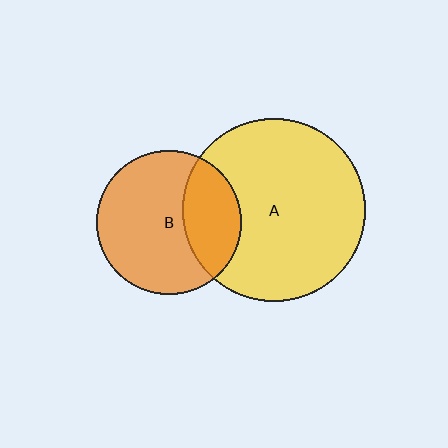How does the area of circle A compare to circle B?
Approximately 1.6 times.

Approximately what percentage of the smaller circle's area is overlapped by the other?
Approximately 30%.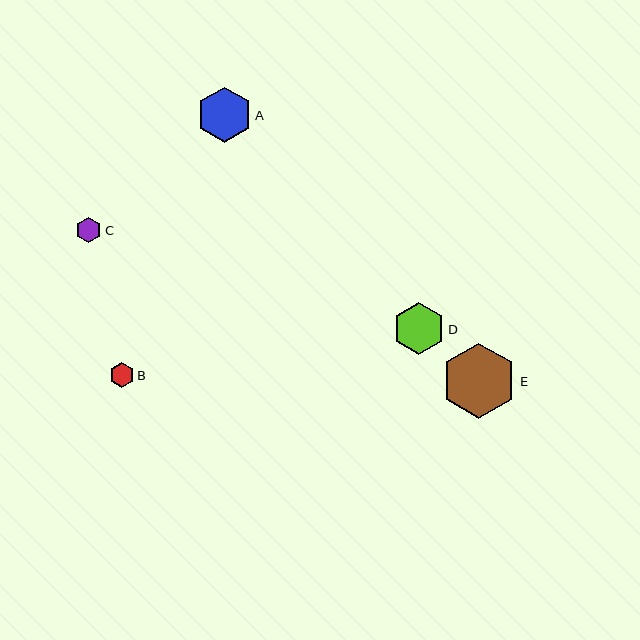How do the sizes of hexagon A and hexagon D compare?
Hexagon A and hexagon D are approximately the same size.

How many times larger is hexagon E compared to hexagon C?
Hexagon E is approximately 2.9 times the size of hexagon C.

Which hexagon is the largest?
Hexagon E is the largest with a size of approximately 76 pixels.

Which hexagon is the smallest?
Hexagon B is the smallest with a size of approximately 25 pixels.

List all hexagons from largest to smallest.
From largest to smallest: E, A, D, C, B.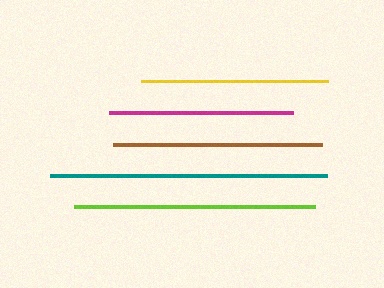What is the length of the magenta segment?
The magenta segment is approximately 183 pixels long.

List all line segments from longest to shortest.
From longest to shortest: teal, lime, brown, yellow, magenta.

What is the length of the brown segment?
The brown segment is approximately 209 pixels long.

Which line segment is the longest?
The teal line is the longest at approximately 276 pixels.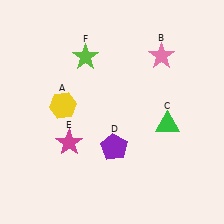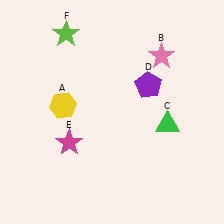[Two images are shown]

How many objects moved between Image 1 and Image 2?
2 objects moved between the two images.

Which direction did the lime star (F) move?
The lime star (F) moved up.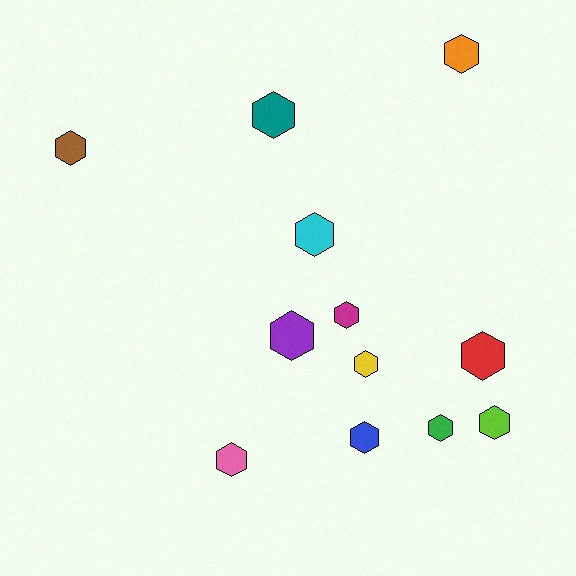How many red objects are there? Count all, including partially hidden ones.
There is 1 red object.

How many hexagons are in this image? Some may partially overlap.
There are 12 hexagons.